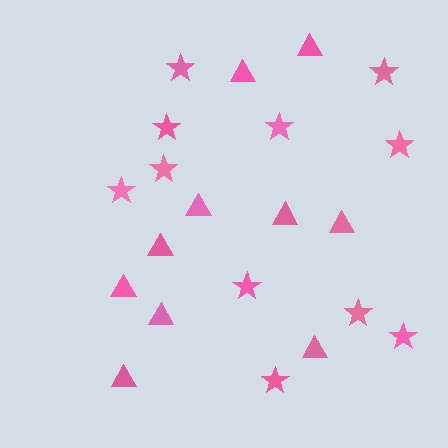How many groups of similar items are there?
There are 2 groups: one group of stars (11) and one group of triangles (10).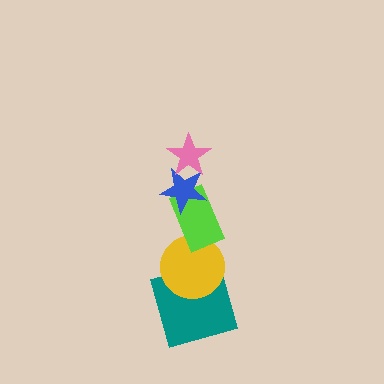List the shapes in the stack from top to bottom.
From top to bottom: the pink star, the blue star, the lime rectangle, the yellow circle, the teal square.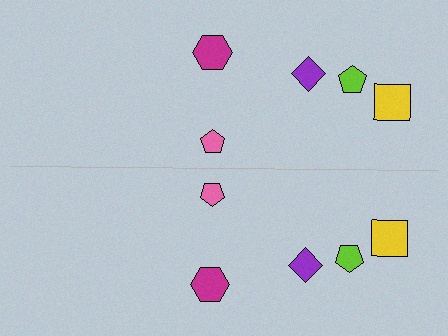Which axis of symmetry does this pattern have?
The pattern has a horizontal axis of symmetry running through the center of the image.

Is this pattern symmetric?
Yes, this pattern has bilateral (reflection) symmetry.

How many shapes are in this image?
There are 10 shapes in this image.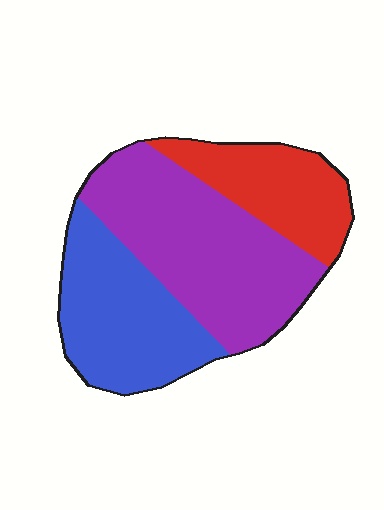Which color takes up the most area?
Purple, at roughly 45%.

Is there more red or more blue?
Blue.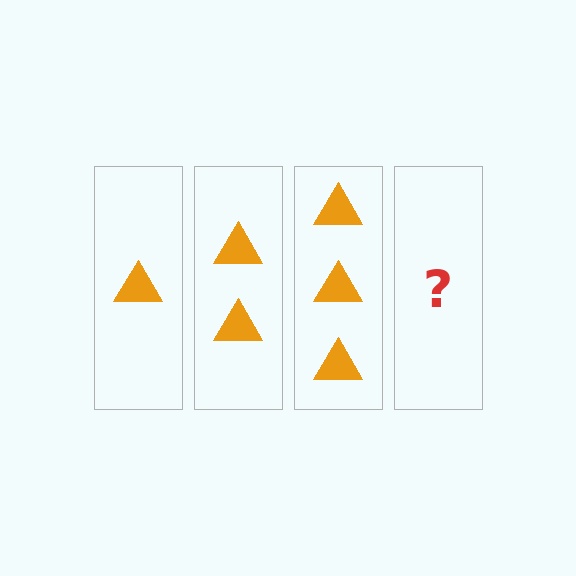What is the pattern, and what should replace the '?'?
The pattern is that each step adds one more triangle. The '?' should be 4 triangles.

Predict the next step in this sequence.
The next step is 4 triangles.